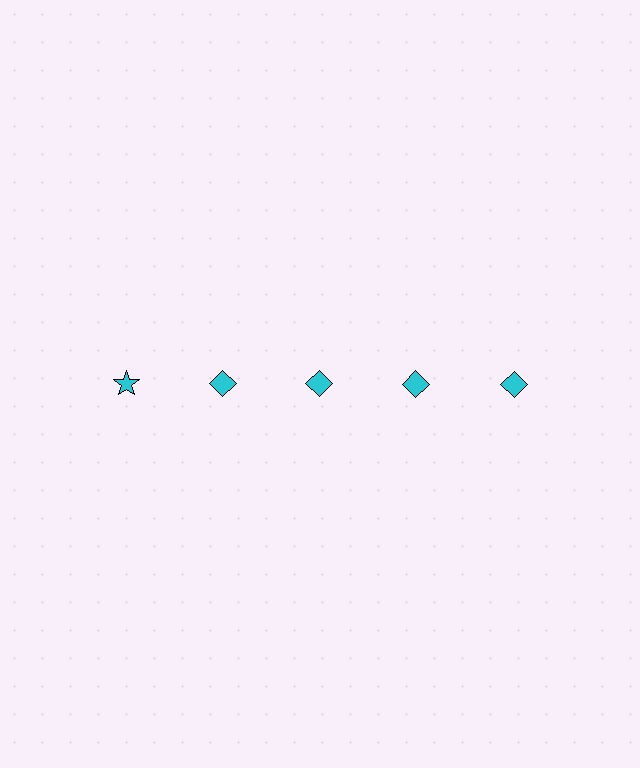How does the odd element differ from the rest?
It has a different shape: star instead of diamond.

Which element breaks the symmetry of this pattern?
The cyan star in the top row, leftmost column breaks the symmetry. All other shapes are cyan diamonds.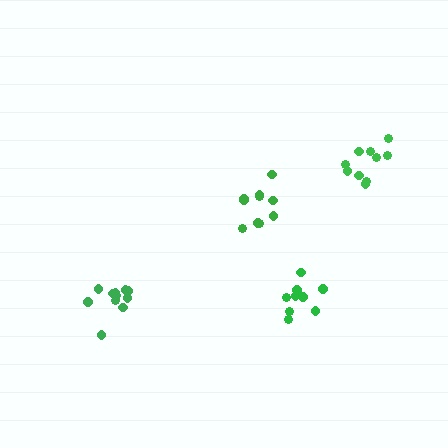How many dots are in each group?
Group 1: 10 dots, Group 2: 11 dots, Group 3: 10 dots, Group 4: 9 dots (40 total).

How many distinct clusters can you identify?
There are 4 distinct clusters.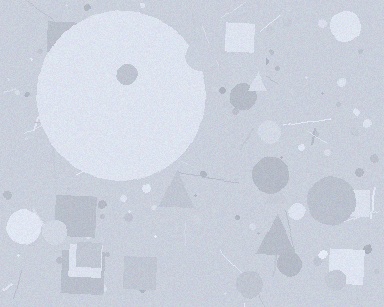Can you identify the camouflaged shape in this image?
The camouflaged shape is a circle.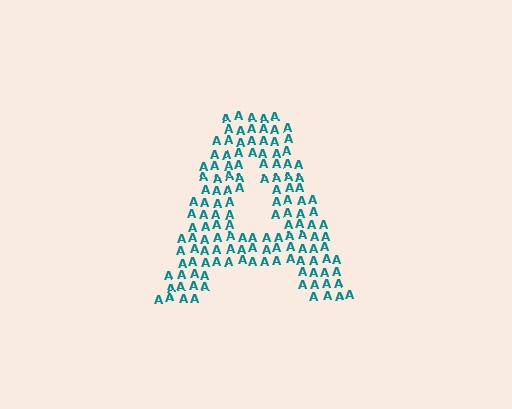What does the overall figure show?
The overall figure shows the letter A.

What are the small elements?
The small elements are letter A's.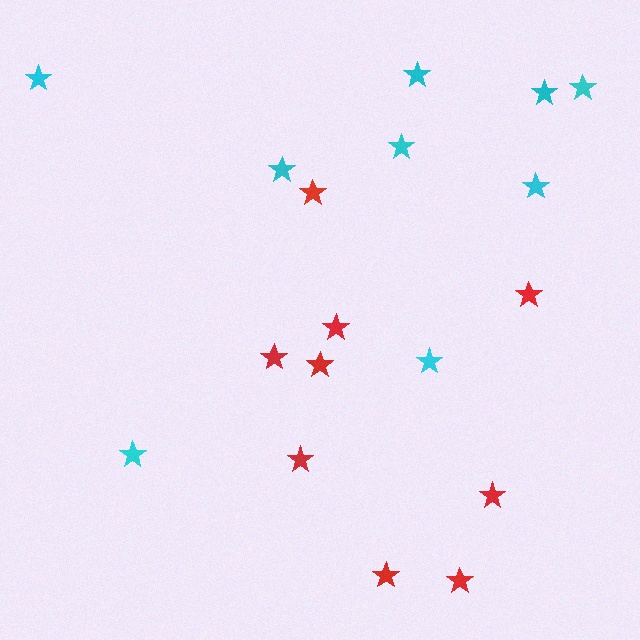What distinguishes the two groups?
There are 2 groups: one group of cyan stars (9) and one group of red stars (9).